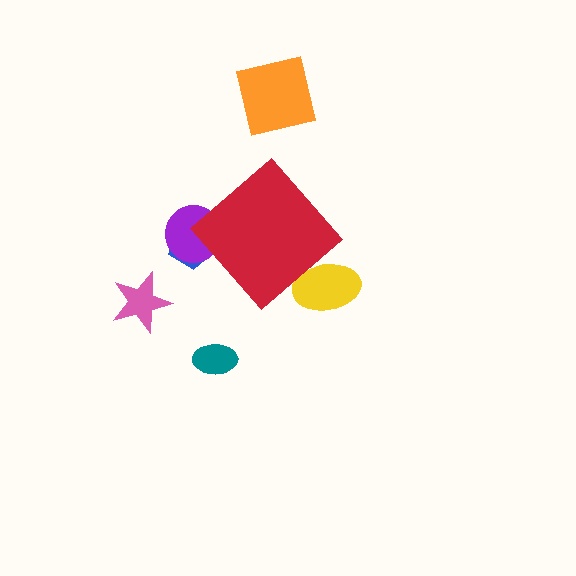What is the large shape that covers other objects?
A red diamond.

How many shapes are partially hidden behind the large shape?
3 shapes are partially hidden.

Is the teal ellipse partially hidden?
No, the teal ellipse is fully visible.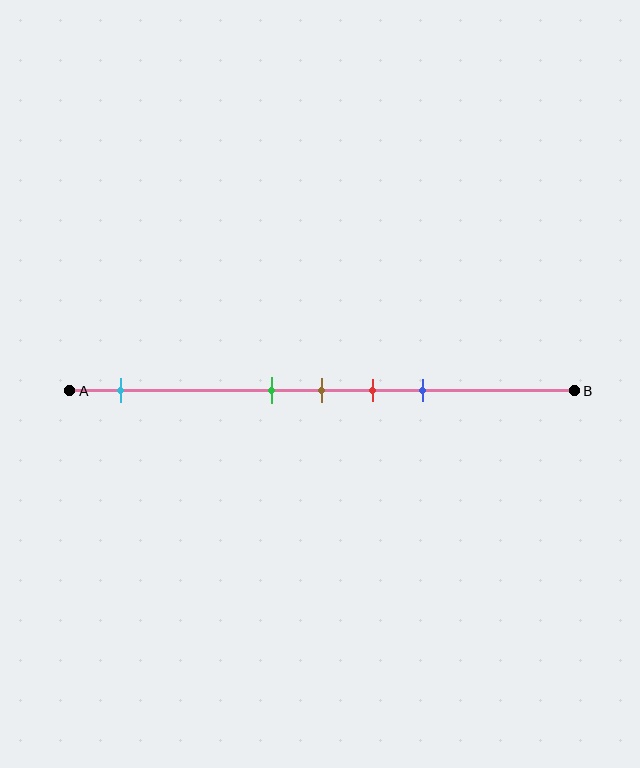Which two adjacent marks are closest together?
The green and brown marks are the closest adjacent pair.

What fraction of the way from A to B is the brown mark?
The brown mark is approximately 50% (0.5) of the way from A to B.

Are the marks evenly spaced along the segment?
No, the marks are not evenly spaced.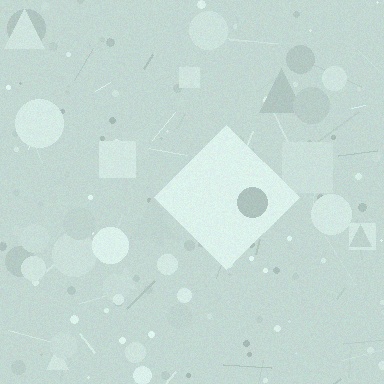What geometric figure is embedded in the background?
A diamond is embedded in the background.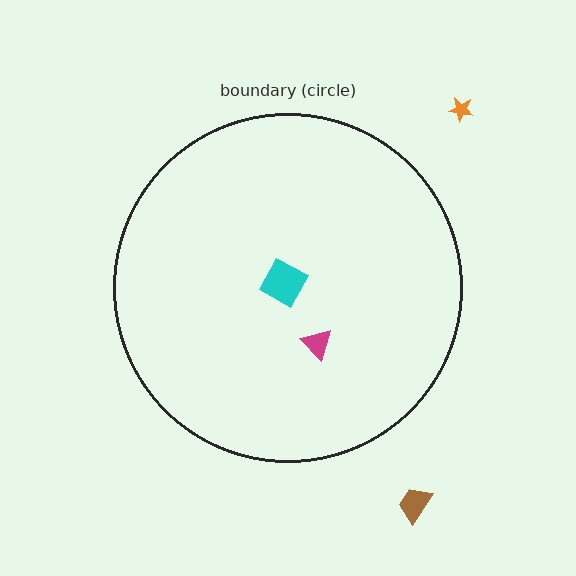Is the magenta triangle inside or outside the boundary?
Inside.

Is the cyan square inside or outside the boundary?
Inside.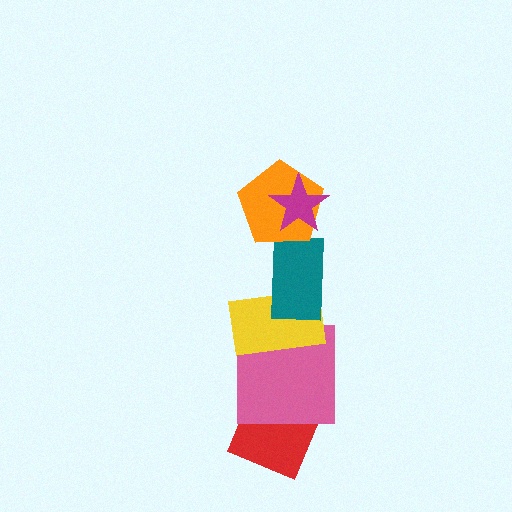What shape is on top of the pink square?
The yellow rectangle is on top of the pink square.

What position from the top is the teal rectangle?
The teal rectangle is 3rd from the top.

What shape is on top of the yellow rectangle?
The teal rectangle is on top of the yellow rectangle.